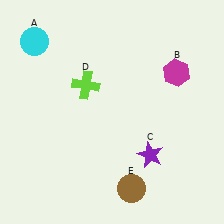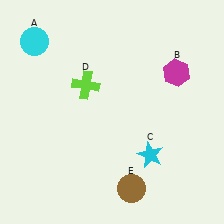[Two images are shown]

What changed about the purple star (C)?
In Image 1, C is purple. In Image 2, it changed to cyan.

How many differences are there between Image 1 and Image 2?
There is 1 difference between the two images.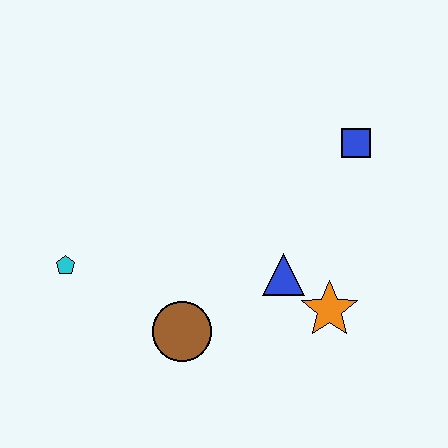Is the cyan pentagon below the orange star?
No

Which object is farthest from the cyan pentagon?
The blue square is farthest from the cyan pentagon.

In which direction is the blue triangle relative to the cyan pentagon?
The blue triangle is to the right of the cyan pentagon.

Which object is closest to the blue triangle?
The orange star is closest to the blue triangle.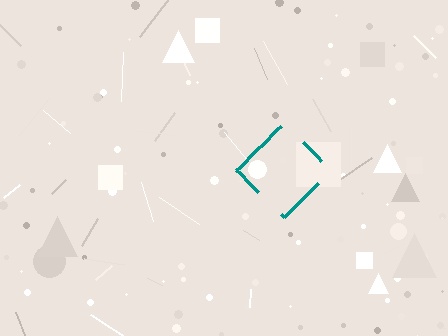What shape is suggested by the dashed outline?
The dashed outline suggests a diamond.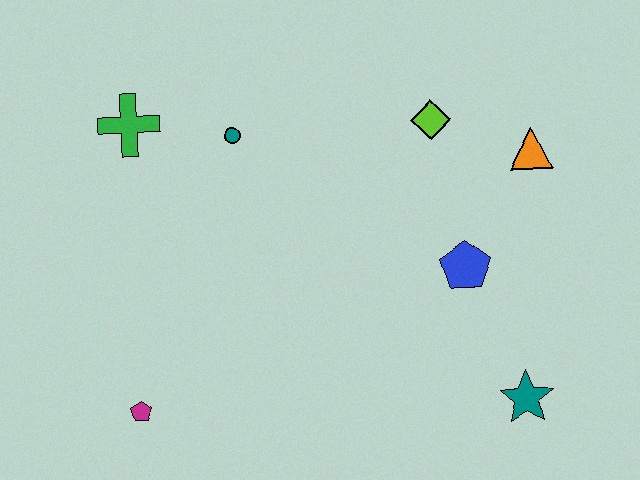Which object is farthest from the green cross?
The teal star is farthest from the green cross.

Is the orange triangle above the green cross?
No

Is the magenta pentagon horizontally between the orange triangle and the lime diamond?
No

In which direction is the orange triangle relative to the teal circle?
The orange triangle is to the right of the teal circle.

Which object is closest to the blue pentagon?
The orange triangle is closest to the blue pentagon.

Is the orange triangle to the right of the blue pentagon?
Yes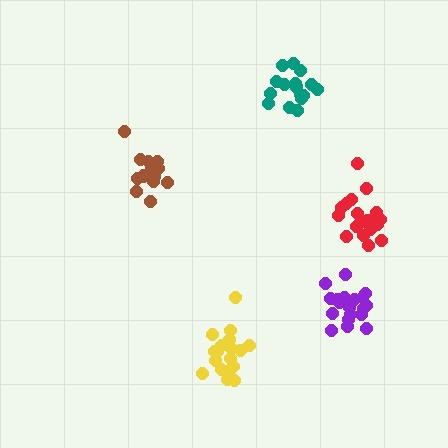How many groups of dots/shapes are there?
There are 5 groups.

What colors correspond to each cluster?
The clusters are colored: yellow, purple, teal, brown, red.